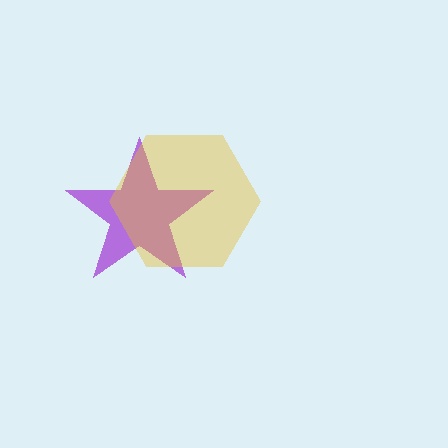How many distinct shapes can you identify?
There are 2 distinct shapes: a purple star, a yellow hexagon.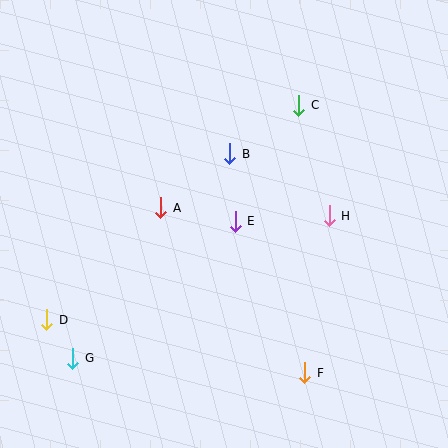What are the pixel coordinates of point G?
Point G is at (73, 358).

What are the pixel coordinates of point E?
Point E is at (235, 221).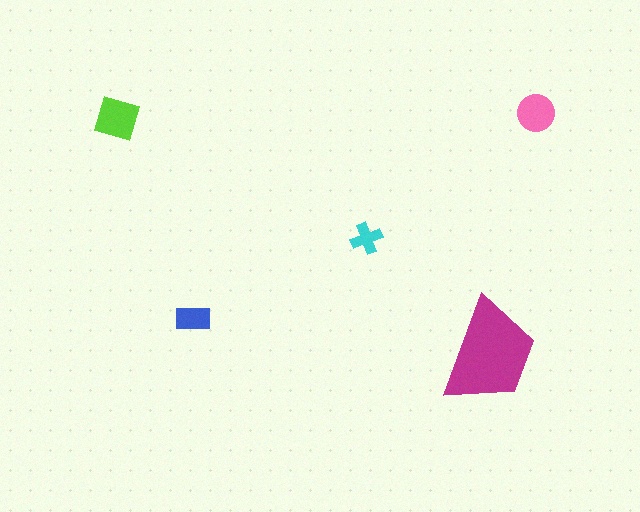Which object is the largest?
The magenta trapezoid.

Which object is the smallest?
The cyan cross.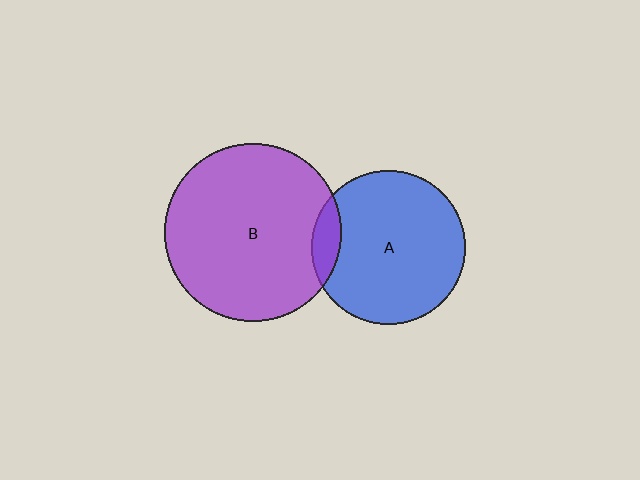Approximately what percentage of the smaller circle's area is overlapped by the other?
Approximately 10%.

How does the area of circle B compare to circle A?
Approximately 1.3 times.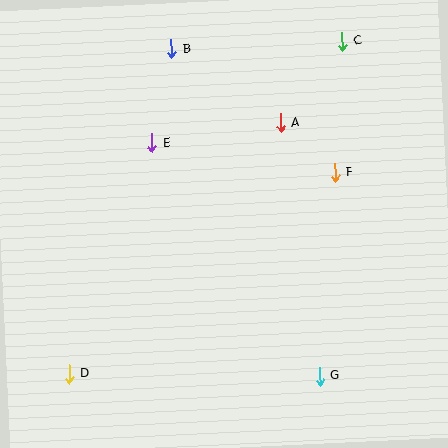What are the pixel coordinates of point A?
Point A is at (281, 123).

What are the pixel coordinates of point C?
Point C is at (342, 41).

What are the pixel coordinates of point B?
Point B is at (172, 49).